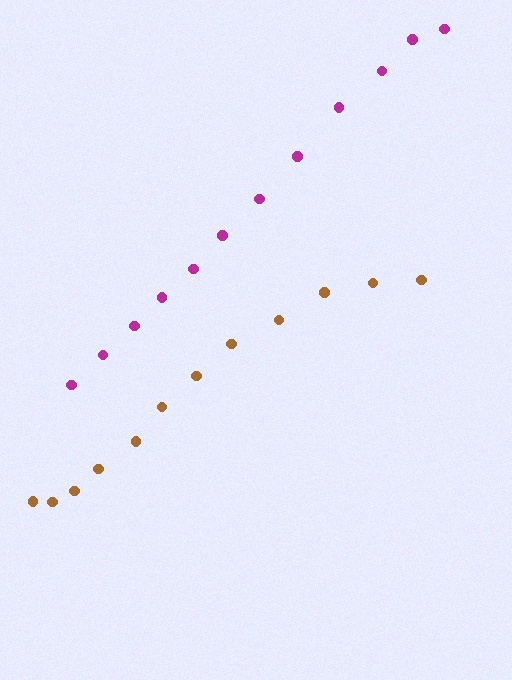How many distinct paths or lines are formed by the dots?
There are 2 distinct paths.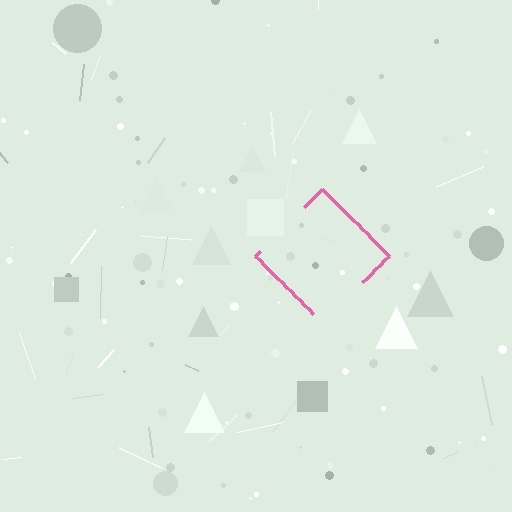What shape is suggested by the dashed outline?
The dashed outline suggests a diamond.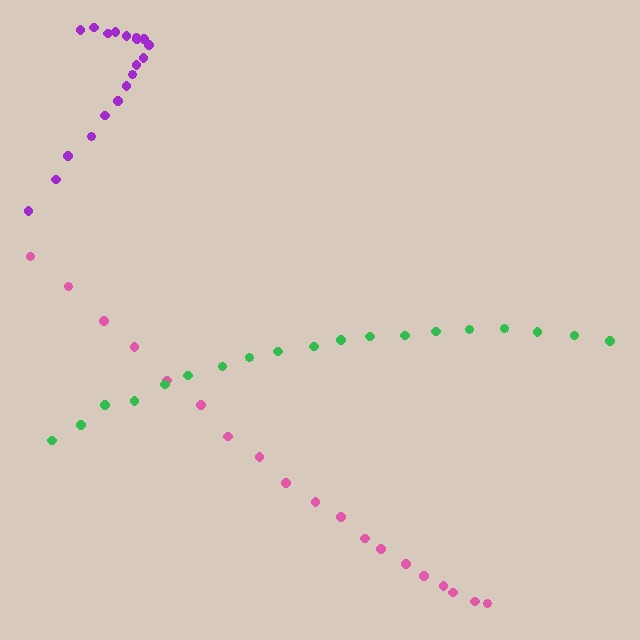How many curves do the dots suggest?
There are 3 distinct paths.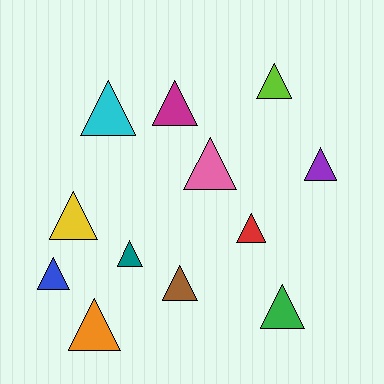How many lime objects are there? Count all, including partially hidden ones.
There is 1 lime object.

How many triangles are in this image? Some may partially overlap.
There are 12 triangles.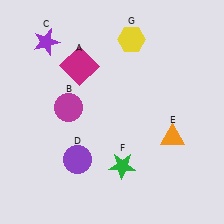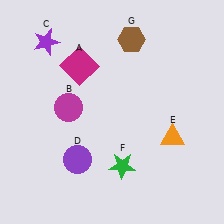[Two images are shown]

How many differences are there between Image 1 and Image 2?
There is 1 difference between the two images.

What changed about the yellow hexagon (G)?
In Image 1, G is yellow. In Image 2, it changed to brown.